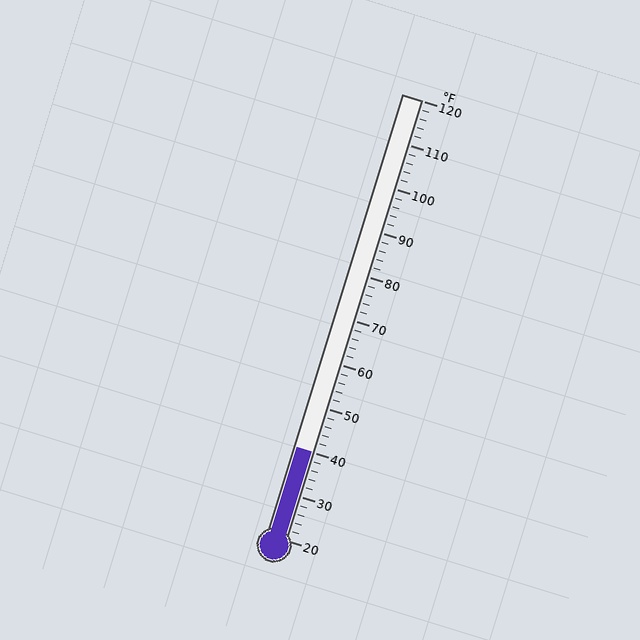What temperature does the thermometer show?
The thermometer shows approximately 40°F.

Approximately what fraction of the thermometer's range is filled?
The thermometer is filled to approximately 20% of its range.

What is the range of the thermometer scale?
The thermometer scale ranges from 20°F to 120°F.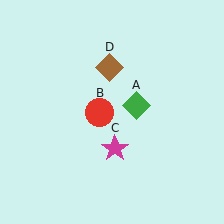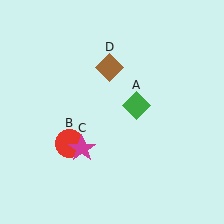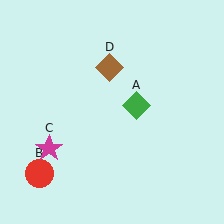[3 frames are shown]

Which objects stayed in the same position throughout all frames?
Green diamond (object A) and brown diamond (object D) remained stationary.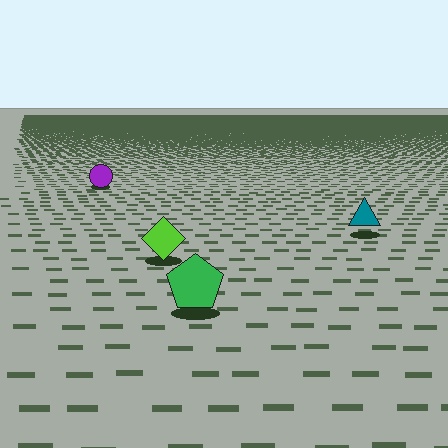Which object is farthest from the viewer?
The purple circle is farthest from the viewer. It appears smaller and the ground texture around it is denser.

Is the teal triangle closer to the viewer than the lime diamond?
No. The lime diamond is closer — you can tell from the texture gradient: the ground texture is coarser near it.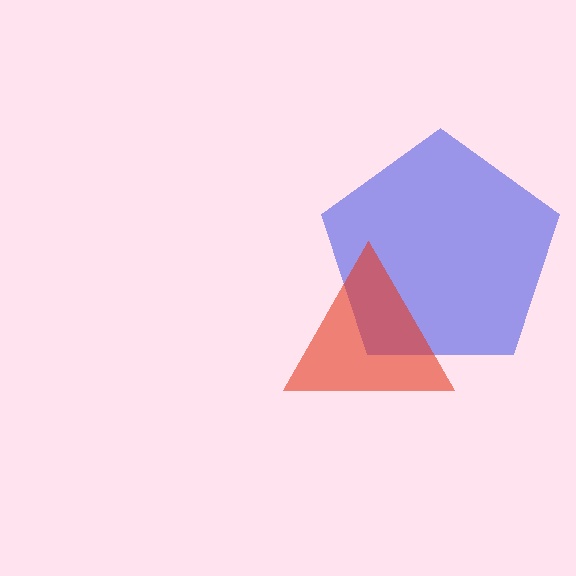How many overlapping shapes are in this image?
There are 2 overlapping shapes in the image.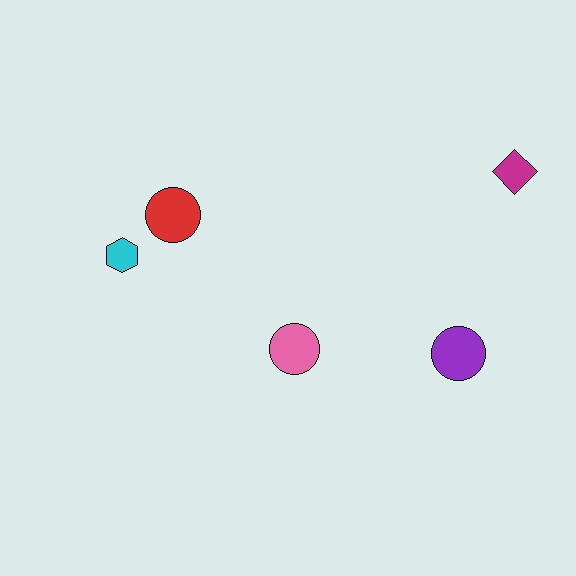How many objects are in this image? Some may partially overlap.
There are 5 objects.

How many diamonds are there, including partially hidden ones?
There is 1 diamond.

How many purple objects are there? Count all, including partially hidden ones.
There is 1 purple object.